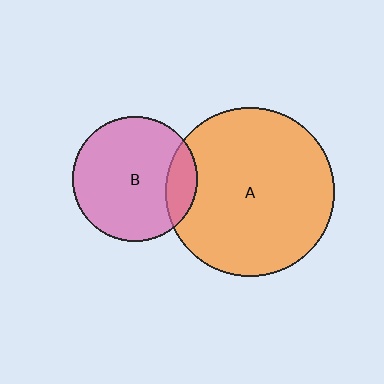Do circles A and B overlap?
Yes.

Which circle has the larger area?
Circle A (orange).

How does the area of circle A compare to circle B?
Approximately 1.8 times.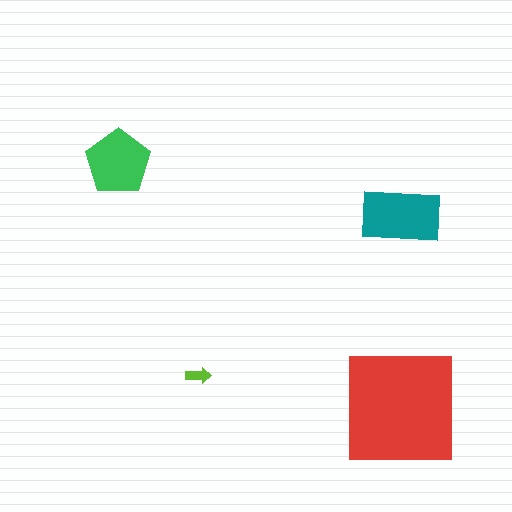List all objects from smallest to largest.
The lime arrow, the green pentagon, the teal rectangle, the red square.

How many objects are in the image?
There are 4 objects in the image.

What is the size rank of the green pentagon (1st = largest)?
3rd.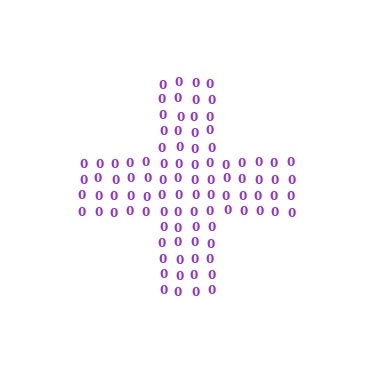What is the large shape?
The large shape is a cross.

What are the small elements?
The small elements are digit 0's.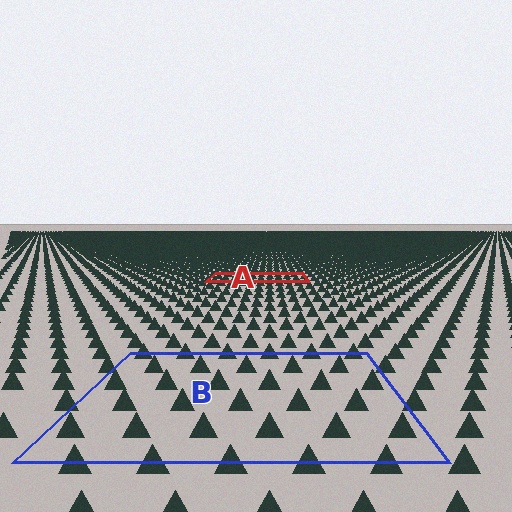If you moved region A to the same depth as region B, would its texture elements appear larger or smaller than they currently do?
They would appear larger. At a closer depth, the same texture elements are projected at a bigger on-screen size.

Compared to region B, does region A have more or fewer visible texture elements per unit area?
Region A has more texture elements per unit area — they are packed more densely because it is farther away.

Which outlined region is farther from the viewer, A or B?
Region A is farther from the viewer — the texture elements inside it appear smaller and more densely packed.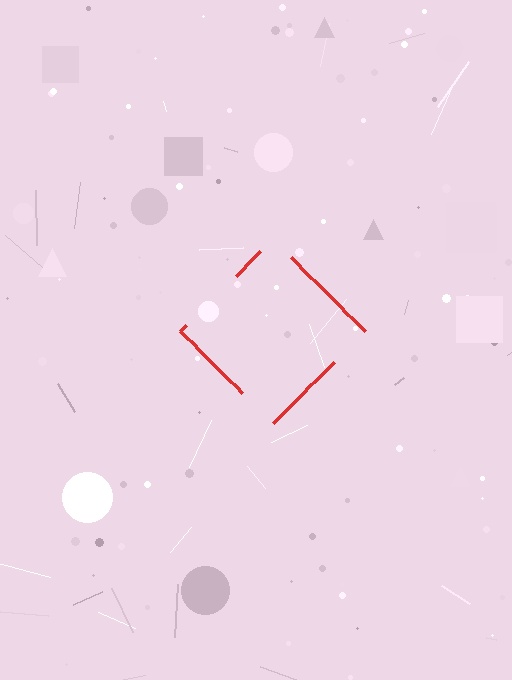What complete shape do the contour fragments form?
The contour fragments form a diamond.